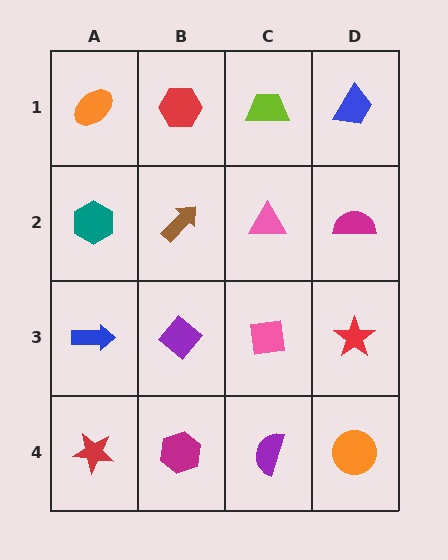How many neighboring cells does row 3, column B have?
4.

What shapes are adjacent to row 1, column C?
A pink triangle (row 2, column C), a red hexagon (row 1, column B), a blue trapezoid (row 1, column D).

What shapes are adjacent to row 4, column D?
A red star (row 3, column D), a purple semicircle (row 4, column C).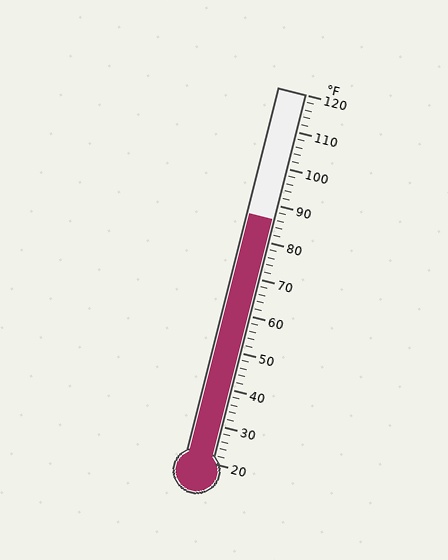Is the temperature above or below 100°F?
The temperature is below 100°F.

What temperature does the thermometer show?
The thermometer shows approximately 86°F.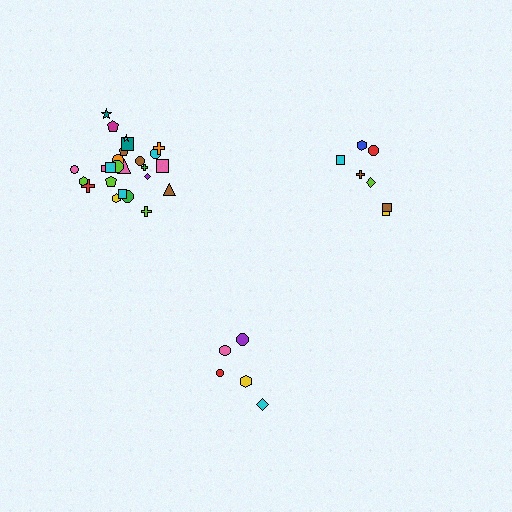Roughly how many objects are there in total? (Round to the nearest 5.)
Roughly 35 objects in total.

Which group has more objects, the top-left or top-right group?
The top-left group.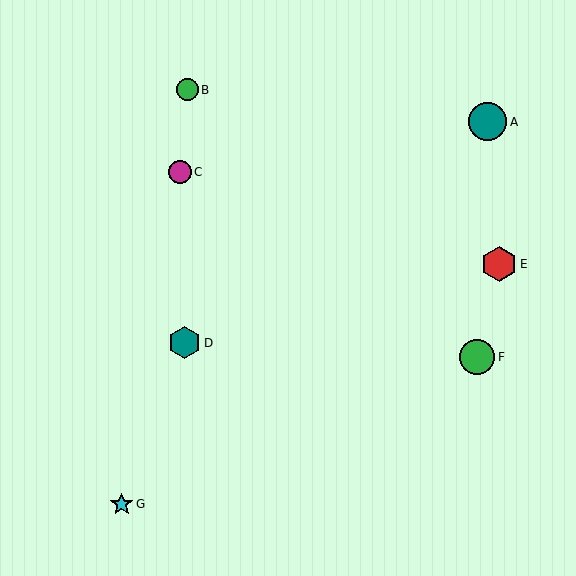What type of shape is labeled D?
Shape D is a teal hexagon.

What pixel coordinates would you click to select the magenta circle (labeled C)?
Click at (180, 172) to select the magenta circle C.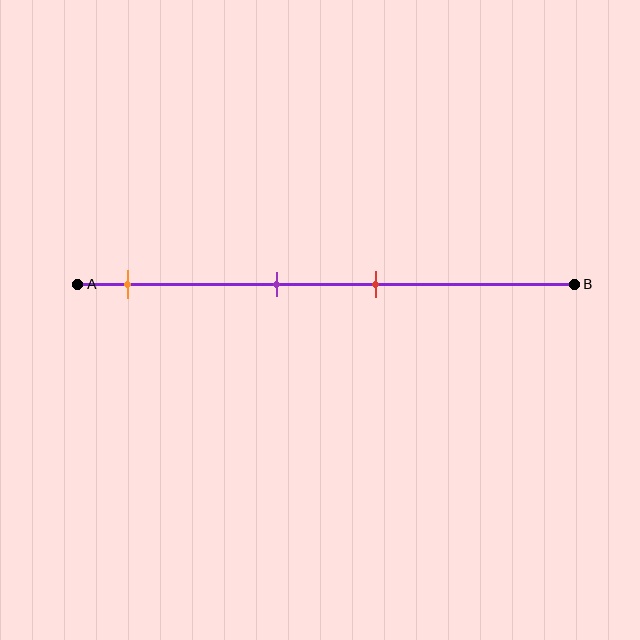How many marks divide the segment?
There are 3 marks dividing the segment.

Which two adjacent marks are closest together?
The purple and red marks are the closest adjacent pair.